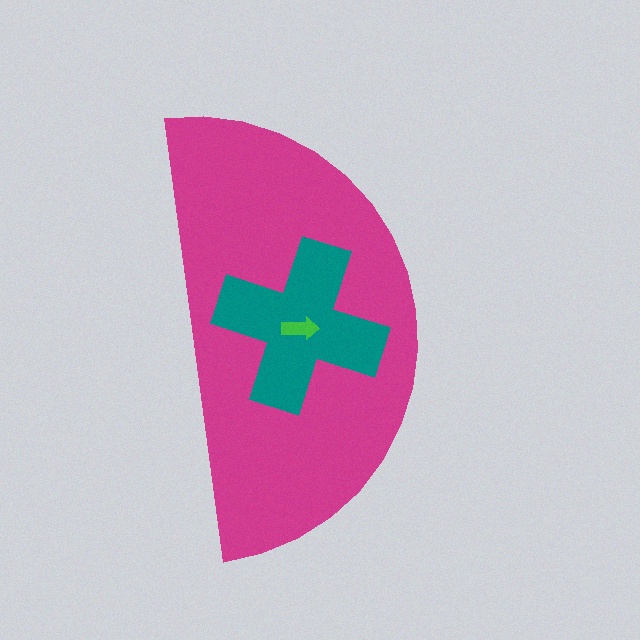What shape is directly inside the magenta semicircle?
The teal cross.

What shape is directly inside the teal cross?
The green arrow.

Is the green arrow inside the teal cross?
Yes.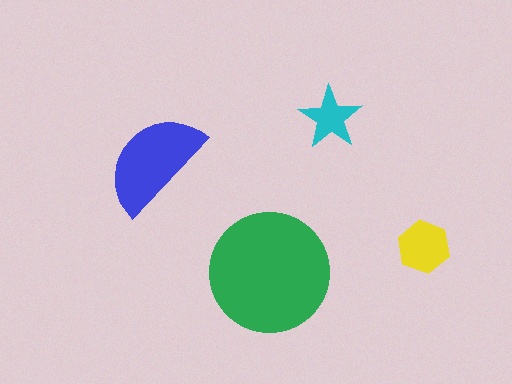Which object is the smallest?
The cyan star.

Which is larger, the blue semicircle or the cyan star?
The blue semicircle.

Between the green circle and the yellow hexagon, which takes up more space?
The green circle.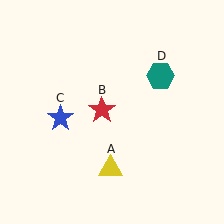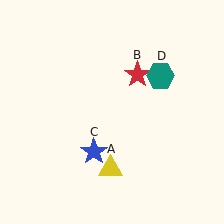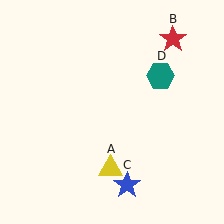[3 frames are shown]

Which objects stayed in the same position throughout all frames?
Yellow triangle (object A) and teal hexagon (object D) remained stationary.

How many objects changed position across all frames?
2 objects changed position: red star (object B), blue star (object C).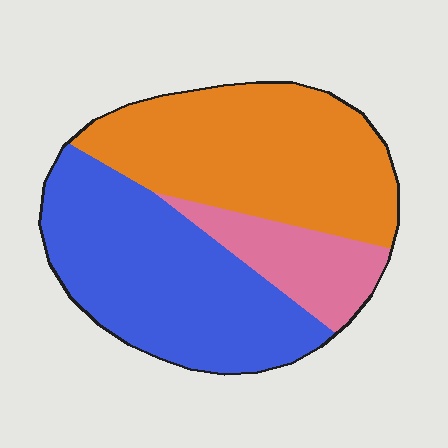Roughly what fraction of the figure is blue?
Blue covers 43% of the figure.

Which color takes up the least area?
Pink, at roughly 15%.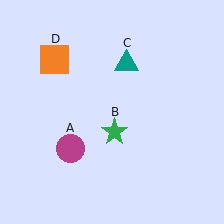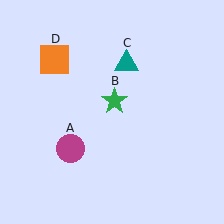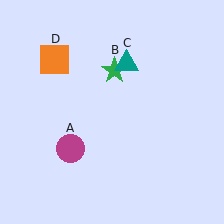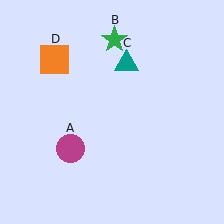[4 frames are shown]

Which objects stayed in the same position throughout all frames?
Magenta circle (object A) and teal triangle (object C) and orange square (object D) remained stationary.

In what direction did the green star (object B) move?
The green star (object B) moved up.